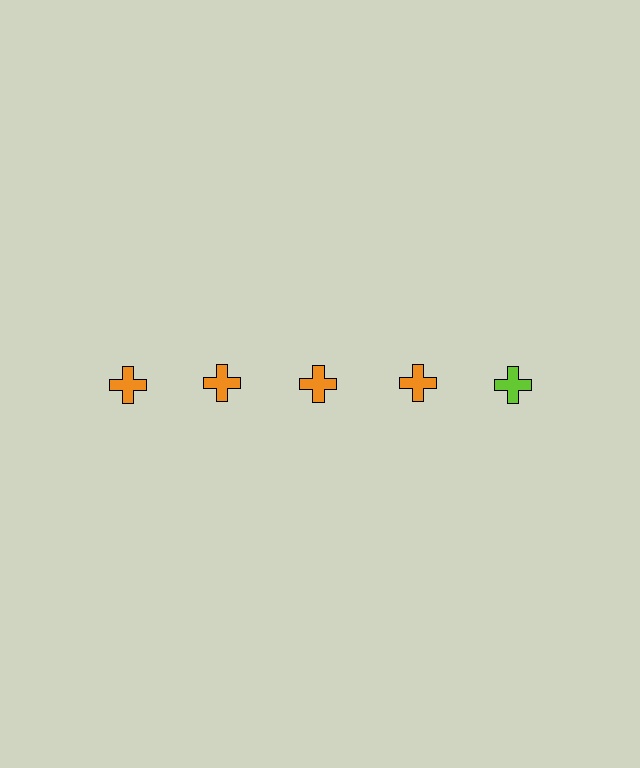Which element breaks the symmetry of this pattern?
The lime cross in the top row, rightmost column breaks the symmetry. All other shapes are orange crosses.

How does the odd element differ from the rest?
It has a different color: lime instead of orange.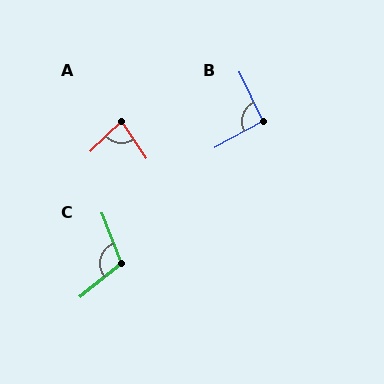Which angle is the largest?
C, at approximately 108 degrees.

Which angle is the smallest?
A, at approximately 79 degrees.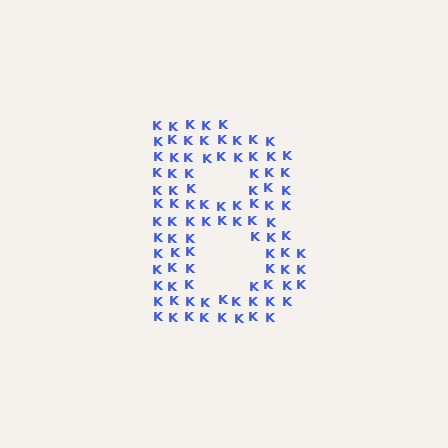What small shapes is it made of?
It is made of small letter K's.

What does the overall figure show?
The overall figure shows the letter B.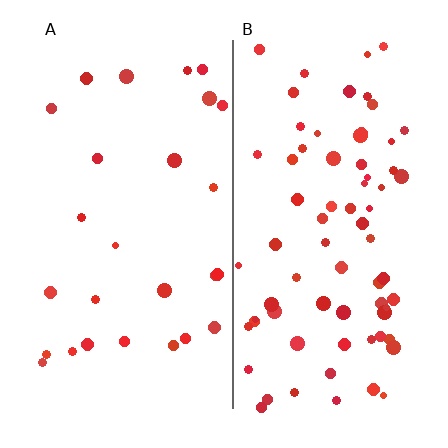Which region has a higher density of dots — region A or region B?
B (the right).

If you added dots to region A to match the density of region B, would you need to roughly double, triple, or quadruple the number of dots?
Approximately triple.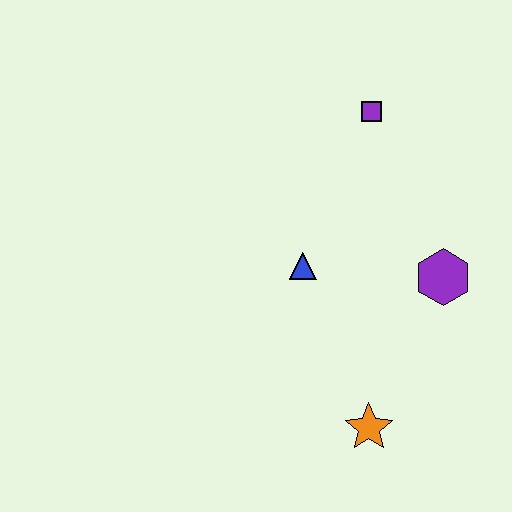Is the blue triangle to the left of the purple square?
Yes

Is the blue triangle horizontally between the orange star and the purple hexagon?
No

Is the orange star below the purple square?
Yes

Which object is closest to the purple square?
The blue triangle is closest to the purple square.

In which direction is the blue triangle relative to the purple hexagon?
The blue triangle is to the left of the purple hexagon.